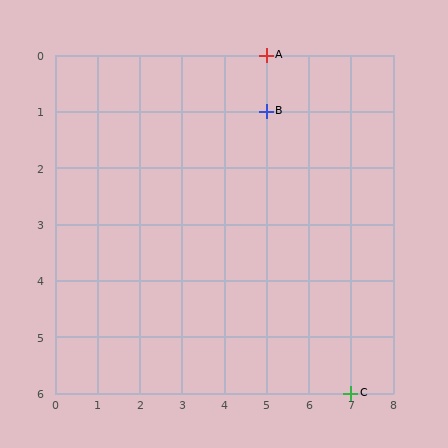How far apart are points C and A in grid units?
Points C and A are 2 columns and 6 rows apart (about 6.3 grid units diagonally).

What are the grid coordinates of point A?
Point A is at grid coordinates (5, 0).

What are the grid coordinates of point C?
Point C is at grid coordinates (7, 6).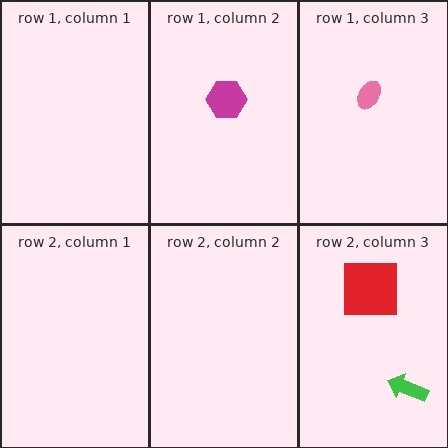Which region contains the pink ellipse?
The row 1, column 3 region.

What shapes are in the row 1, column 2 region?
The magenta hexagon.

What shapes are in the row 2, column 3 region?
The red square, the green arrow.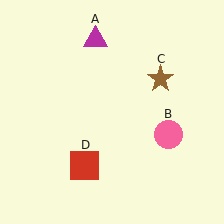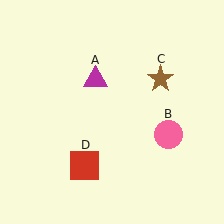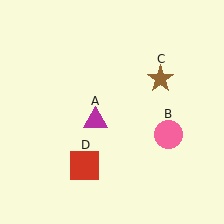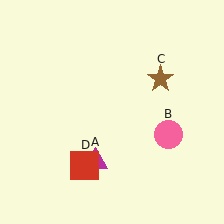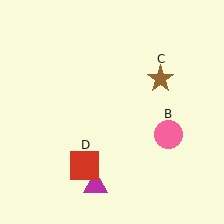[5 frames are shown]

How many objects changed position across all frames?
1 object changed position: magenta triangle (object A).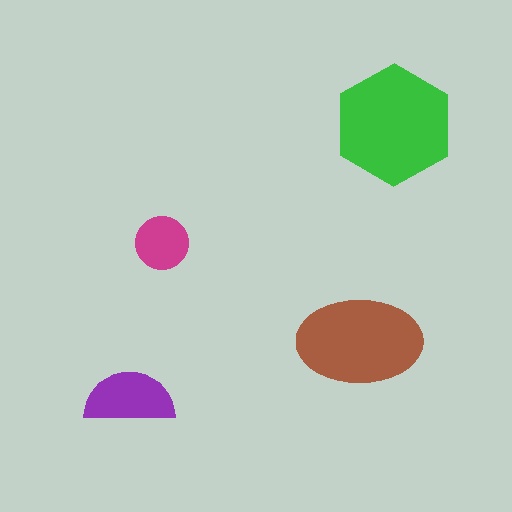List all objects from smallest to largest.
The magenta circle, the purple semicircle, the brown ellipse, the green hexagon.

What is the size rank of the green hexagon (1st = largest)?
1st.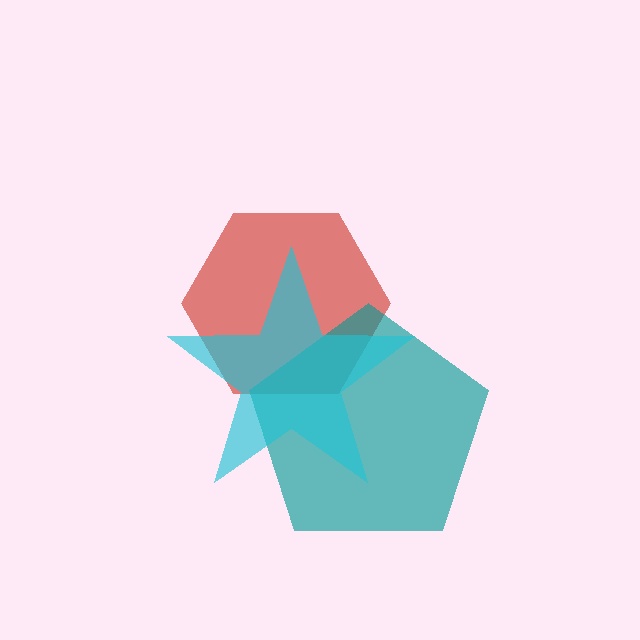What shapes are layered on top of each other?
The layered shapes are: a red hexagon, a teal pentagon, a cyan star.